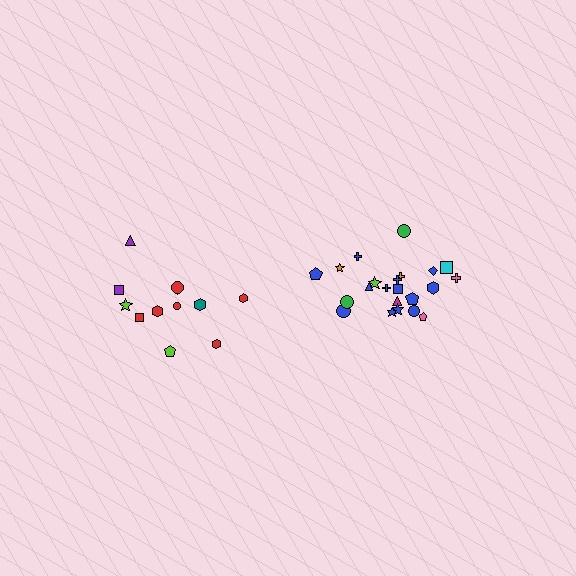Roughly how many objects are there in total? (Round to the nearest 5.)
Roughly 35 objects in total.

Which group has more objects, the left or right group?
The right group.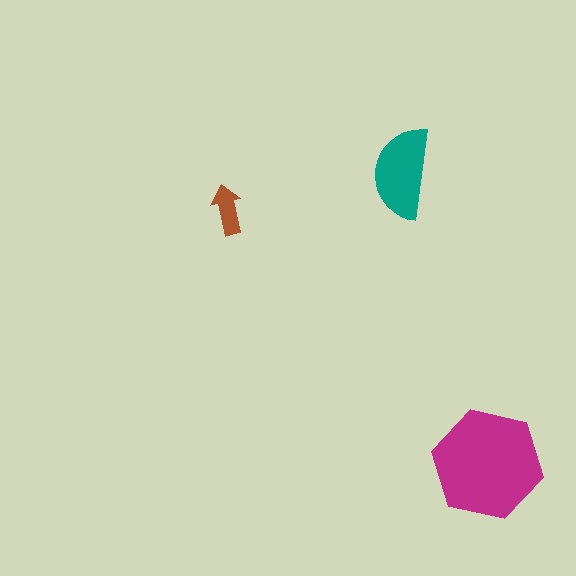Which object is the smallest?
The brown arrow.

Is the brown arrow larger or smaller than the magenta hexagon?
Smaller.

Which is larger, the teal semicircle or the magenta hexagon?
The magenta hexagon.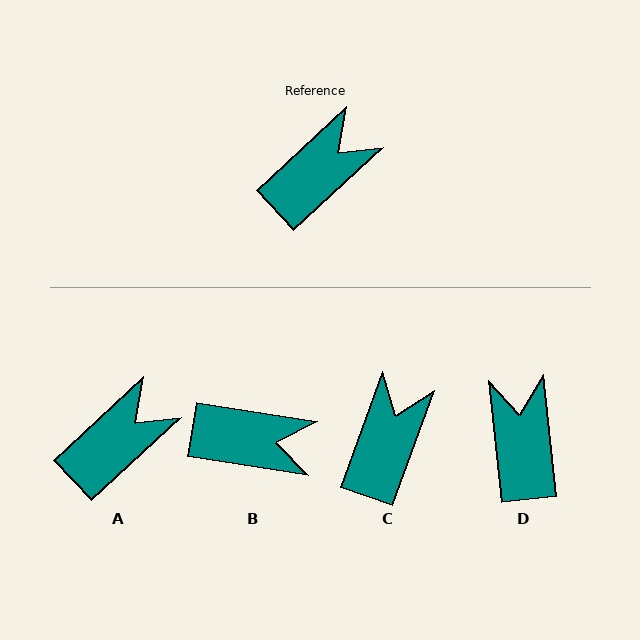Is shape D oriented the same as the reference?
No, it is off by about 53 degrees.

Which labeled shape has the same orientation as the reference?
A.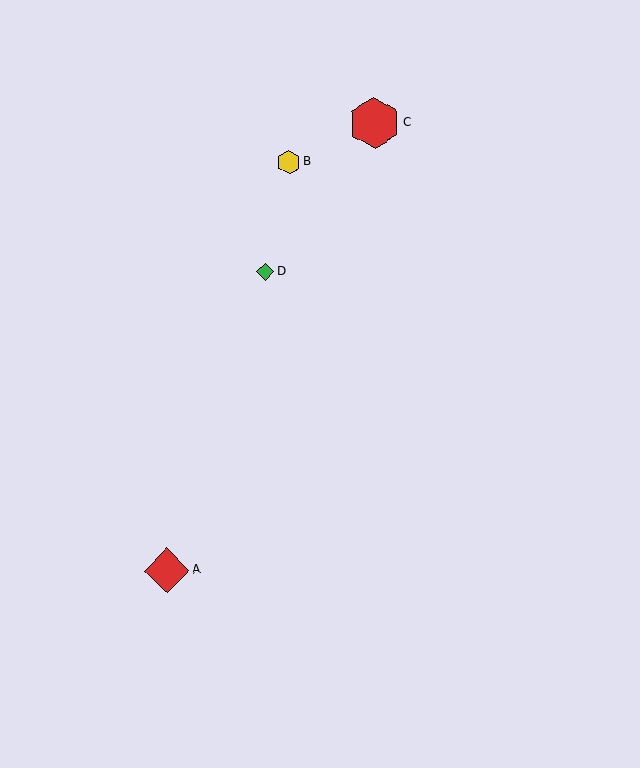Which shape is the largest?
The red hexagon (labeled C) is the largest.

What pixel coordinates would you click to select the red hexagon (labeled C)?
Click at (374, 123) to select the red hexagon C.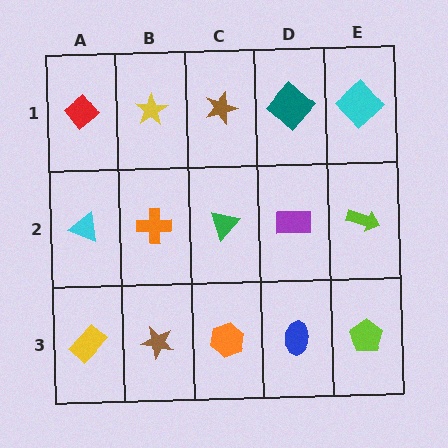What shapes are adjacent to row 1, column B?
An orange cross (row 2, column B), a red diamond (row 1, column A), a brown star (row 1, column C).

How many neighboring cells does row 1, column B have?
3.